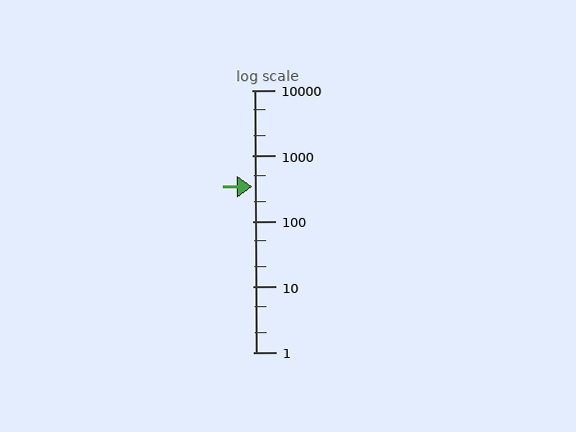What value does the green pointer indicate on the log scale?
The pointer indicates approximately 340.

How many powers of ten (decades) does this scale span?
The scale spans 4 decades, from 1 to 10000.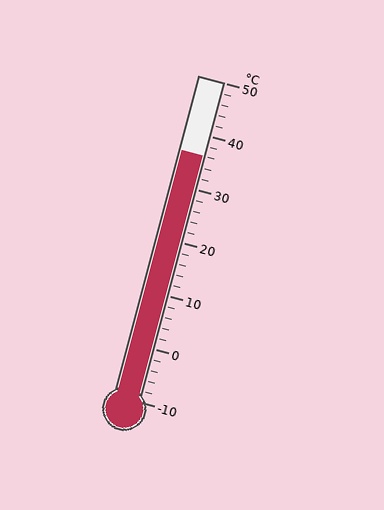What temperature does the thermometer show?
The thermometer shows approximately 36°C.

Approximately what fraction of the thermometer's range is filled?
The thermometer is filled to approximately 75% of its range.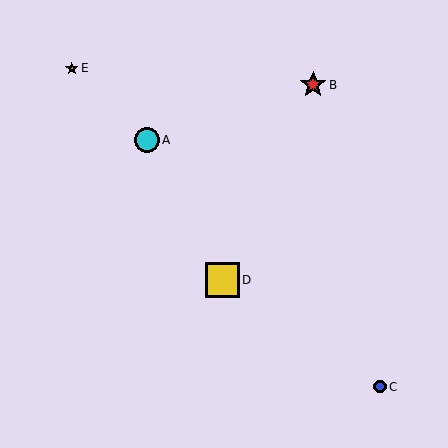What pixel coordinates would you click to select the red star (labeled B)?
Click at (313, 85) to select the red star B.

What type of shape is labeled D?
Shape D is a yellow square.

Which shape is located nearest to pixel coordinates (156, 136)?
The cyan circle (labeled A) at (147, 140) is nearest to that location.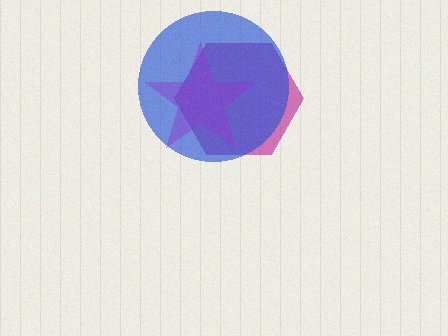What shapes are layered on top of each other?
The layered shapes are: a magenta hexagon, a blue circle, a purple star.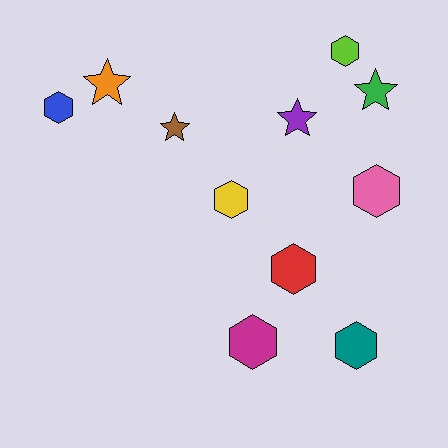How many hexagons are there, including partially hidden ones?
There are 7 hexagons.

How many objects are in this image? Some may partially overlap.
There are 11 objects.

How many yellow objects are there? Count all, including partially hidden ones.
There is 1 yellow object.